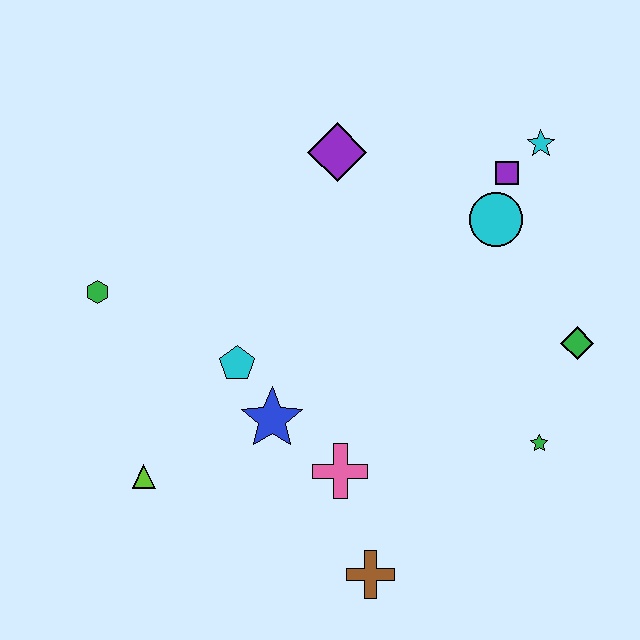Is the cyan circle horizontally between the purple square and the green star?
No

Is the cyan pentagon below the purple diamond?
Yes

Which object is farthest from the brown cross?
The cyan star is farthest from the brown cross.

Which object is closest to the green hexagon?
The cyan pentagon is closest to the green hexagon.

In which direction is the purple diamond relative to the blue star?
The purple diamond is above the blue star.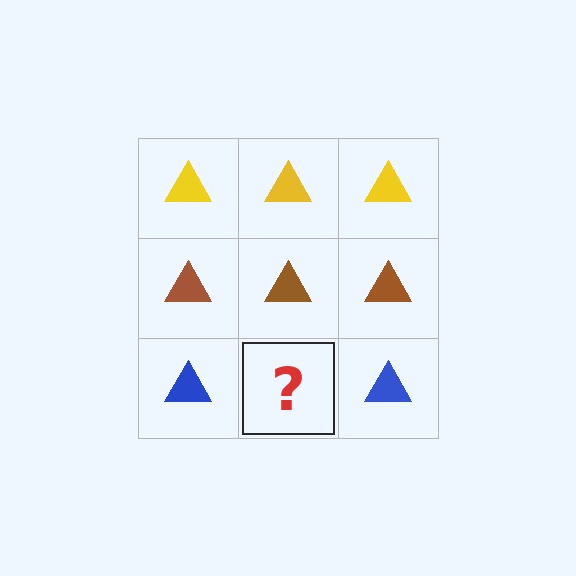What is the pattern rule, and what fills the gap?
The rule is that each row has a consistent color. The gap should be filled with a blue triangle.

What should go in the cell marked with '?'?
The missing cell should contain a blue triangle.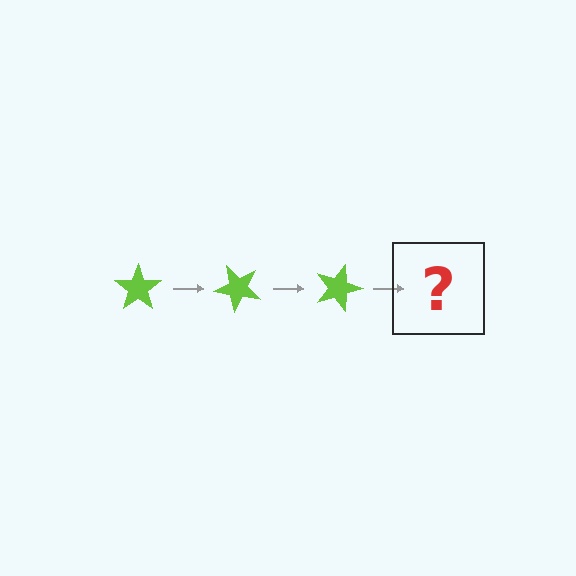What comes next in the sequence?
The next element should be a lime star rotated 135 degrees.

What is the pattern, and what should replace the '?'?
The pattern is that the star rotates 45 degrees each step. The '?' should be a lime star rotated 135 degrees.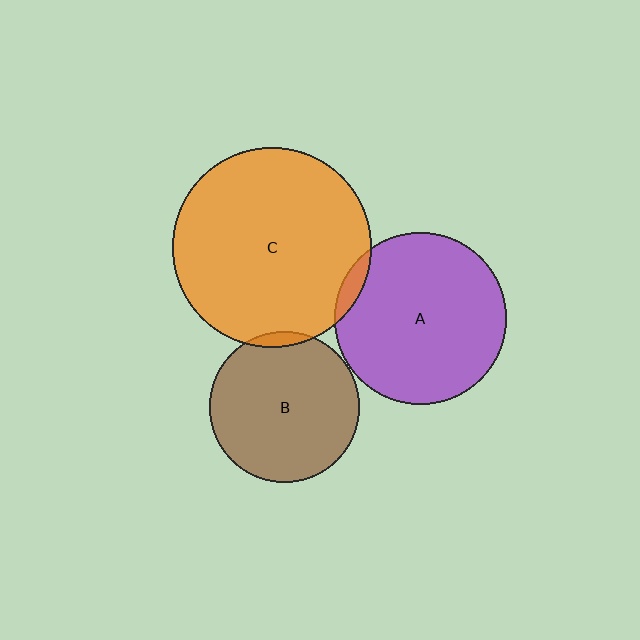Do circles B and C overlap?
Yes.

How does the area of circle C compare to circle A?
Approximately 1.3 times.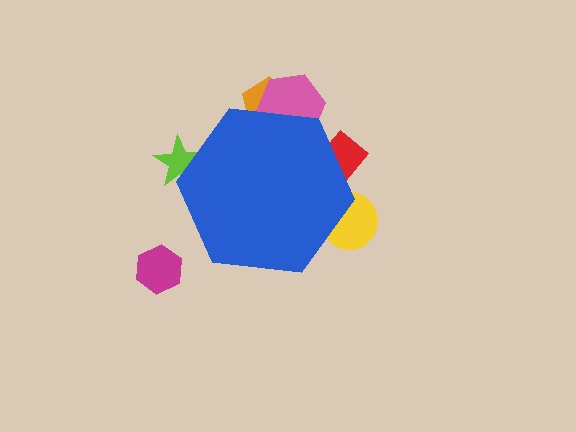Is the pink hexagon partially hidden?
Yes, the pink hexagon is partially hidden behind the blue hexagon.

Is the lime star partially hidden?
Yes, the lime star is partially hidden behind the blue hexagon.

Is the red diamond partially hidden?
Yes, the red diamond is partially hidden behind the blue hexagon.